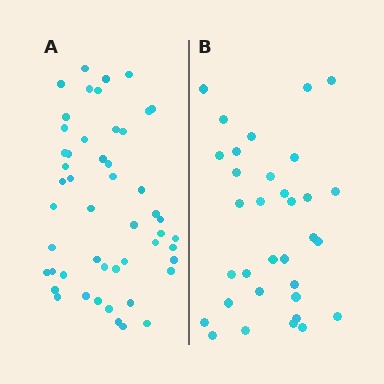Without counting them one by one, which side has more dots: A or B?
Region A (the left region) has more dots.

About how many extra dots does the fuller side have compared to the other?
Region A has approximately 15 more dots than region B.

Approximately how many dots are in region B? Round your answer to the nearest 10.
About 30 dots. (The exact count is 33, which rounds to 30.)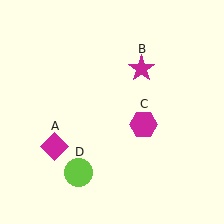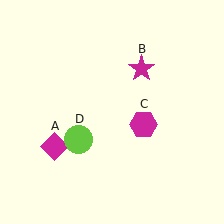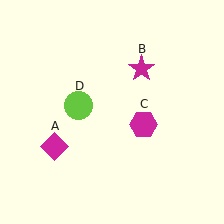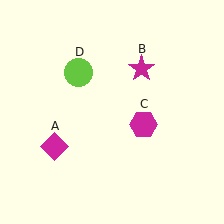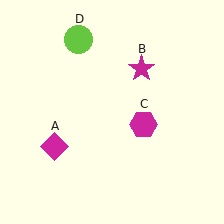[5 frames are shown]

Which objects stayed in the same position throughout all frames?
Magenta diamond (object A) and magenta star (object B) and magenta hexagon (object C) remained stationary.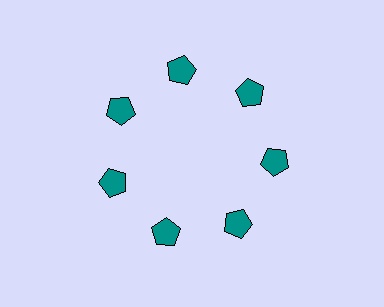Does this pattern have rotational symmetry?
Yes, this pattern has 7-fold rotational symmetry. It looks the same after rotating 51 degrees around the center.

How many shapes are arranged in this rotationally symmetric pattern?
There are 7 shapes, arranged in 7 groups of 1.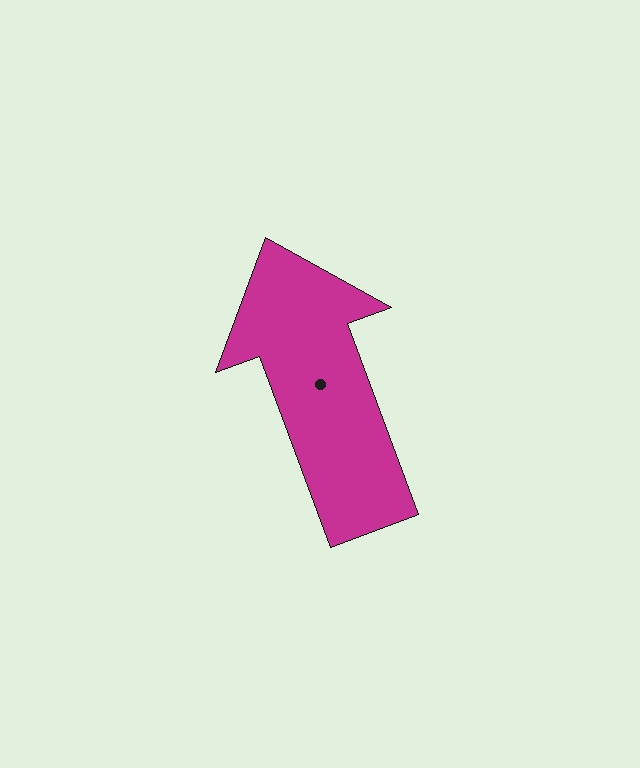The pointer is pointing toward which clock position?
Roughly 11 o'clock.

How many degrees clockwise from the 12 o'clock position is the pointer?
Approximately 339 degrees.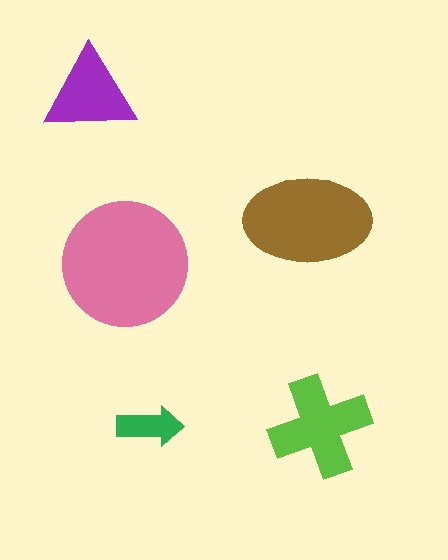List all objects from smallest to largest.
The green arrow, the purple triangle, the lime cross, the brown ellipse, the pink circle.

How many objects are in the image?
There are 5 objects in the image.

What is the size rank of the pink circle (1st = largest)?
1st.